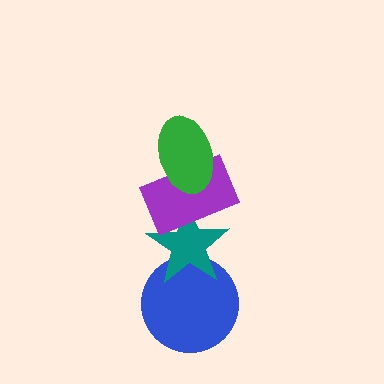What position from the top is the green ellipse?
The green ellipse is 1st from the top.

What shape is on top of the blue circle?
The teal star is on top of the blue circle.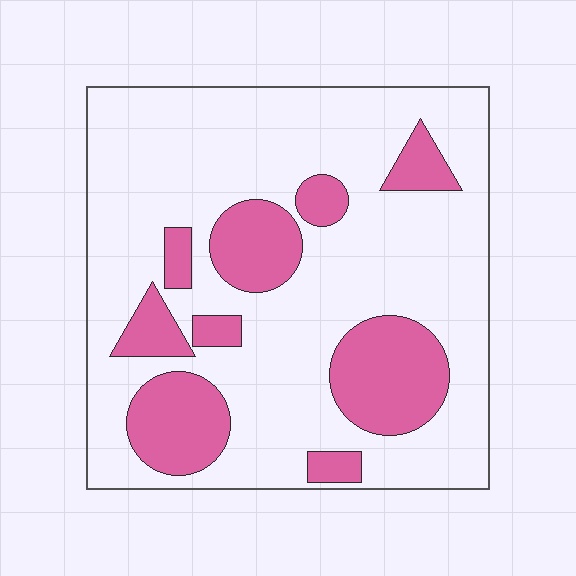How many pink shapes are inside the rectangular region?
9.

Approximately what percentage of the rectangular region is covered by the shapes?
Approximately 25%.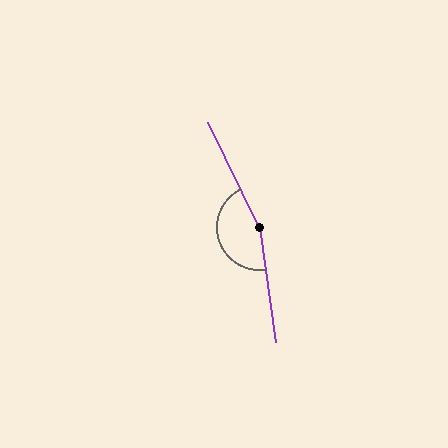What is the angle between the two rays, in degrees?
Approximately 162 degrees.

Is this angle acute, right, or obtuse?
It is obtuse.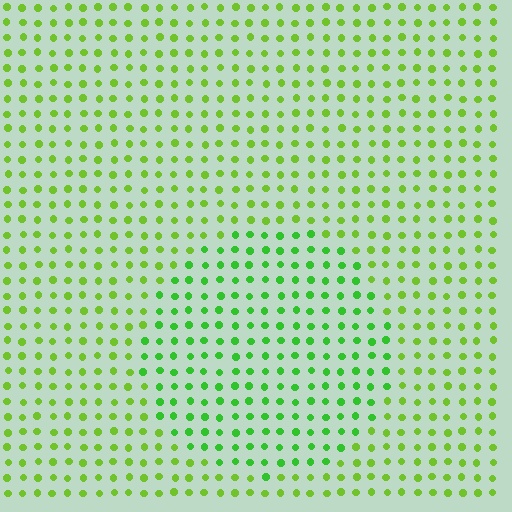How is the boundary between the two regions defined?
The boundary is defined purely by a slight shift in hue (about 26 degrees). Spacing, size, and orientation are identical on both sides.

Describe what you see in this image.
The image is filled with small lime elements in a uniform arrangement. A circle-shaped region is visible where the elements are tinted to a slightly different hue, forming a subtle color boundary.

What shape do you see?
I see a circle.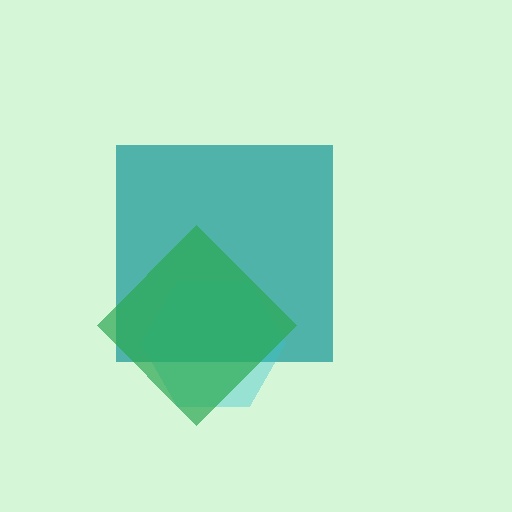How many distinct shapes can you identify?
There are 3 distinct shapes: a teal square, a cyan hexagon, a green diamond.